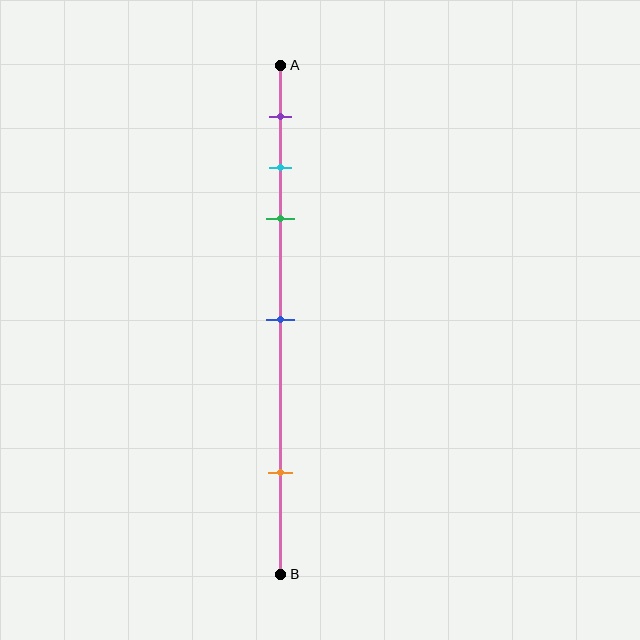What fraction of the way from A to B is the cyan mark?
The cyan mark is approximately 20% (0.2) of the way from A to B.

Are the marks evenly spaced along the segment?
No, the marks are not evenly spaced.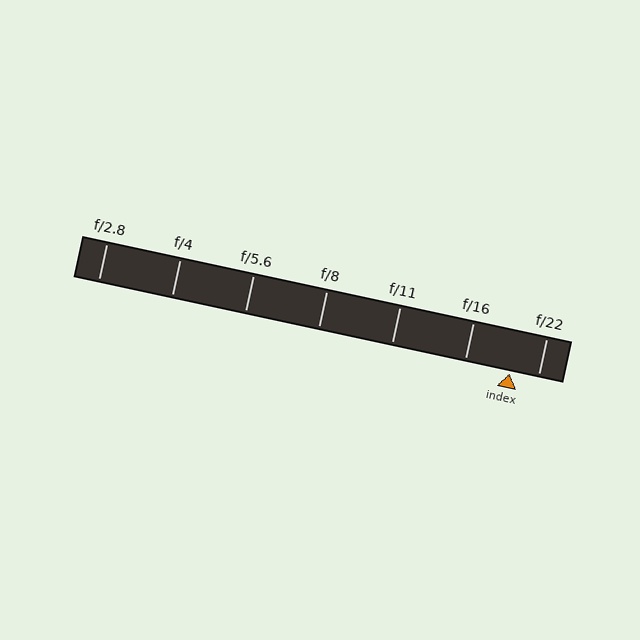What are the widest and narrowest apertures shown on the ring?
The widest aperture shown is f/2.8 and the narrowest is f/22.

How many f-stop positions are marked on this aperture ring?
There are 7 f-stop positions marked.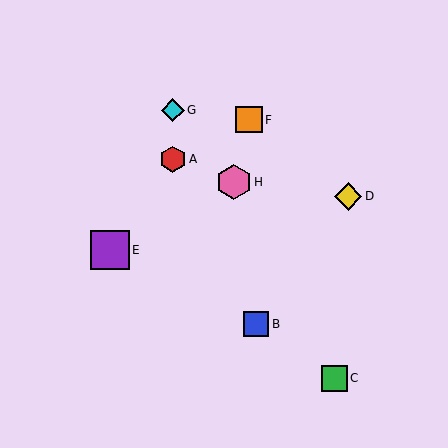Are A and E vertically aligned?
No, A is at x≈173 and E is at x≈110.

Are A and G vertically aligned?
Yes, both are at x≈173.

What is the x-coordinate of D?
Object D is at x≈348.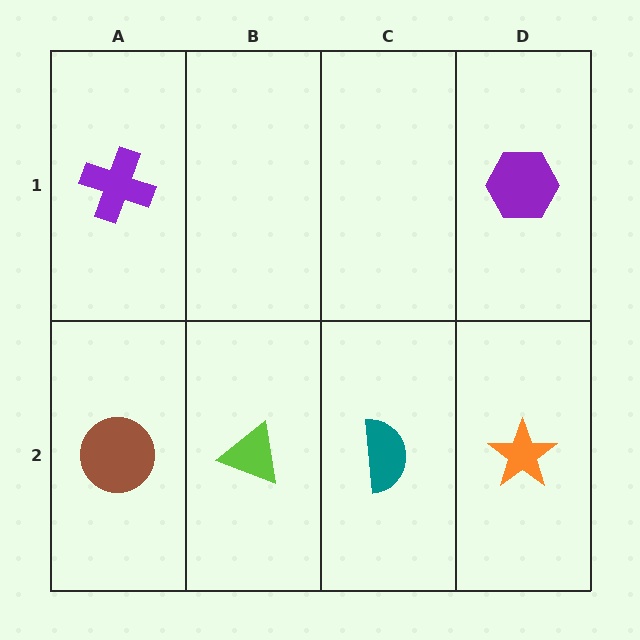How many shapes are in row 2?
4 shapes.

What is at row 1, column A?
A purple cross.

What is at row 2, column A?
A brown circle.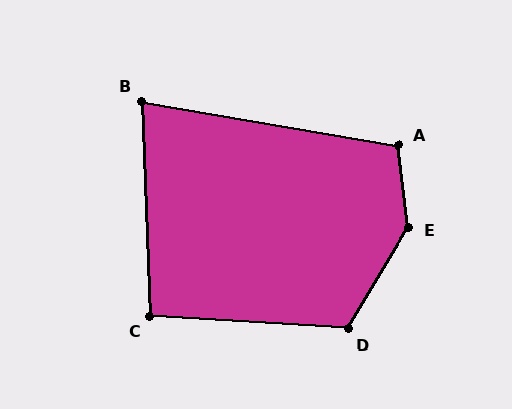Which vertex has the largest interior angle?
E, at approximately 142 degrees.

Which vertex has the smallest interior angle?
B, at approximately 78 degrees.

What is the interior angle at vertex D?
Approximately 118 degrees (obtuse).